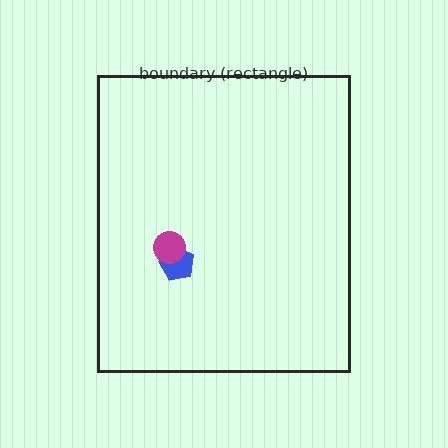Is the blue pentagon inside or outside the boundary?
Inside.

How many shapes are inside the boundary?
2 inside, 0 outside.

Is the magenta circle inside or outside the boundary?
Inside.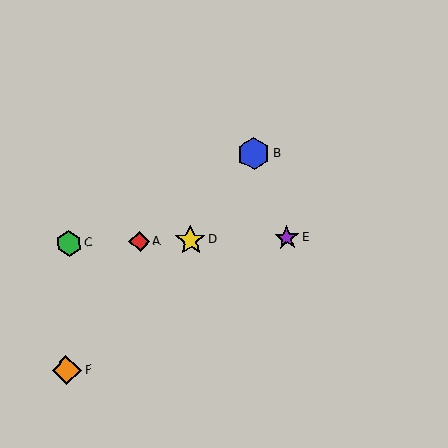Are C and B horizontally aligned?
No, C is at y≈243 and B is at y≈153.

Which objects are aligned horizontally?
Objects A, C, D, E are aligned horizontally.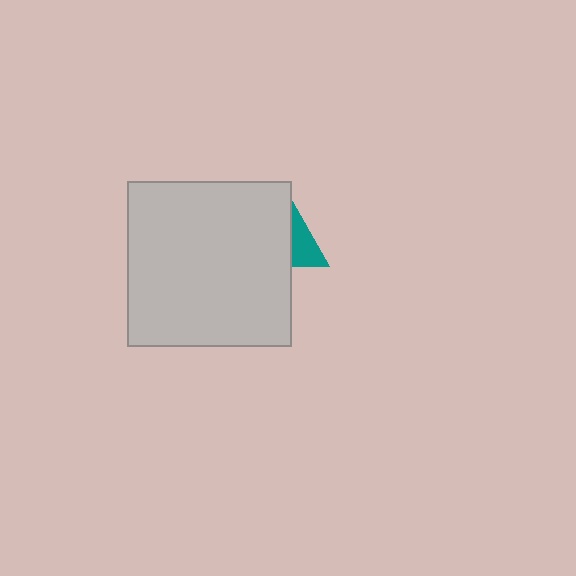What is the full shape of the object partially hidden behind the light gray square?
The partially hidden object is a teal triangle.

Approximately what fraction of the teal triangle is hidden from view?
Roughly 64% of the teal triangle is hidden behind the light gray square.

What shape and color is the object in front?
The object in front is a light gray square.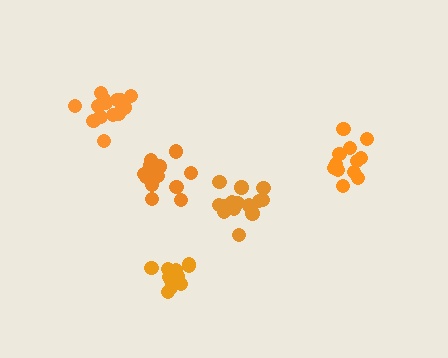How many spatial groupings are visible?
There are 5 spatial groupings.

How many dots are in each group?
Group 1: 13 dots, Group 2: 14 dots, Group 3: 16 dots, Group 4: 16 dots, Group 5: 13 dots (72 total).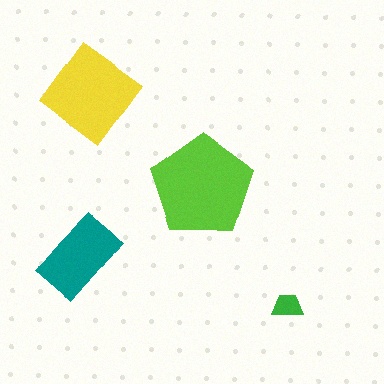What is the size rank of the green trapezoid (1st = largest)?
4th.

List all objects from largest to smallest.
The lime pentagon, the yellow diamond, the teal rectangle, the green trapezoid.